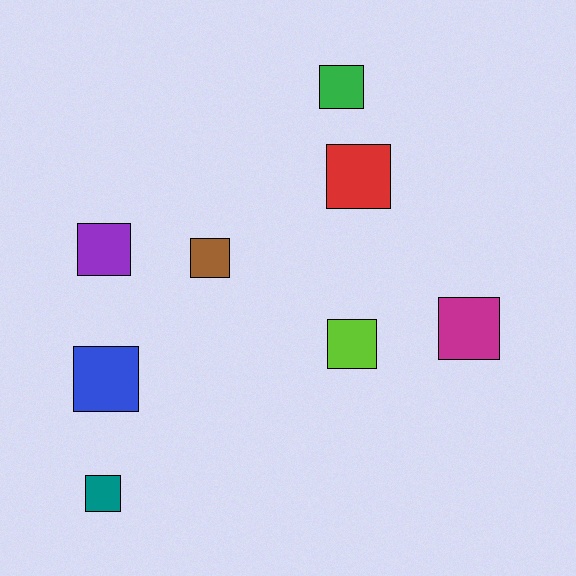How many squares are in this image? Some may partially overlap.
There are 8 squares.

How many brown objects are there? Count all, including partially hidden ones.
There is 1 brown object.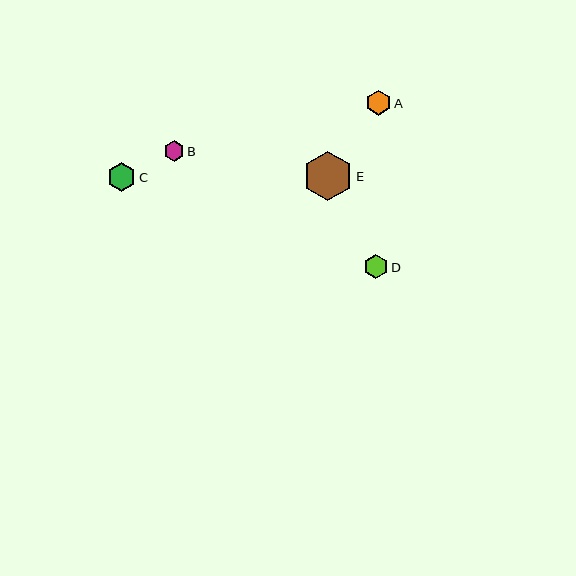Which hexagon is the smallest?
Hexagon B is the smallest with a size of approximately 20 pixels.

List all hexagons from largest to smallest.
From largest to smallest: E, C, A, D, B.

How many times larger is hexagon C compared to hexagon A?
Hexagon C is approximately 1.1 times the size of hexagon A.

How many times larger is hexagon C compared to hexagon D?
Hexagon C is approximately 1.2 times the size of hexagon D.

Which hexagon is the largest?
Hexagon E is the largest with a size of approximately 49 pixels.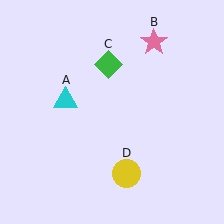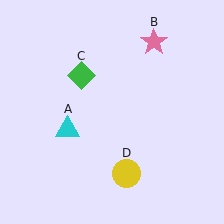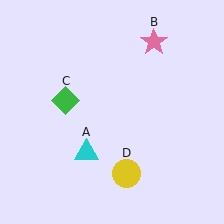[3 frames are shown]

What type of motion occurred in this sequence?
The cyan triangle (object A), green diamond (object C) rotated counterclockwise around the center of the scene.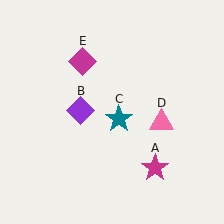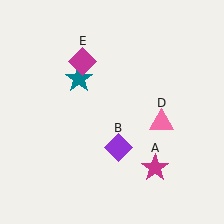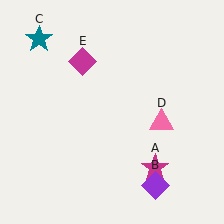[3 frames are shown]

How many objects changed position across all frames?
2 objects changed position: purple diamond (object B), teal star (object C).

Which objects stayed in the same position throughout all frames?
Magenta star (object A) and pink triangle (object D) and magenta diamond (object E) remained stationary.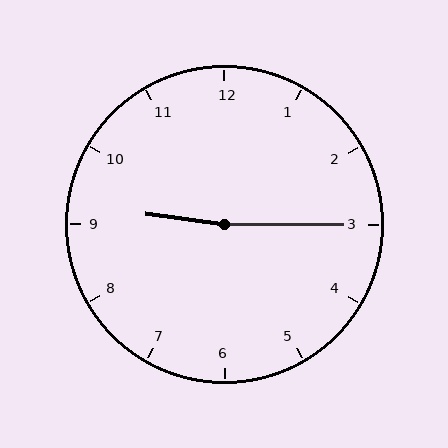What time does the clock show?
9:15.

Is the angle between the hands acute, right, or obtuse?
It is obtuse.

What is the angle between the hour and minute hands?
Approximately 172 degrees.